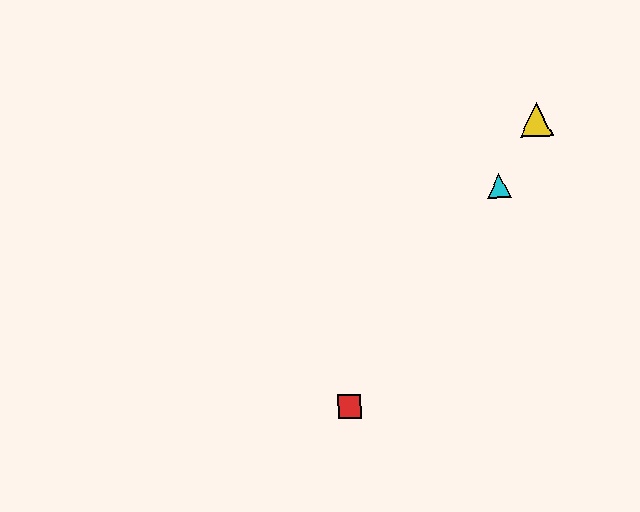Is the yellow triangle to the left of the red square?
No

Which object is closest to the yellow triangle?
The cyan triangle is closest to the yellow triangle.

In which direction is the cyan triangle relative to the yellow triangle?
The cyan triangle is below the yellow triangle.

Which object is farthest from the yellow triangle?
The red square is farthest from the yellow triangle.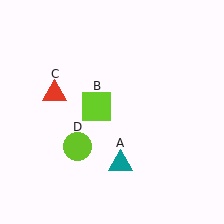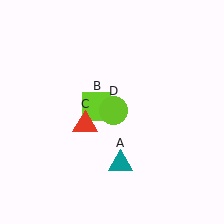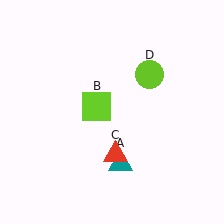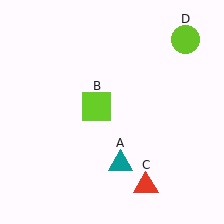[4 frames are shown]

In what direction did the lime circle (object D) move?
The lime circle (object D) moved up and to the right.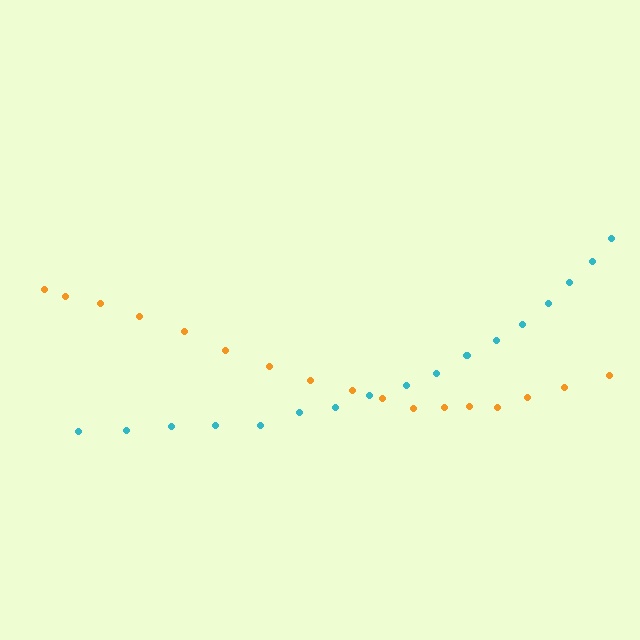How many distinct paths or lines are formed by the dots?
There are 2 distinct paths.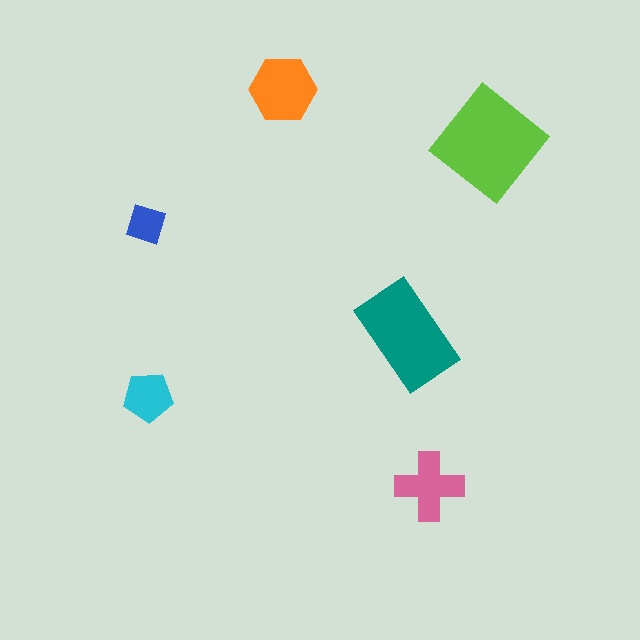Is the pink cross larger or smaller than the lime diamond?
Smaller.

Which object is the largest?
The lime diamond.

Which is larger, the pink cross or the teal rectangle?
The teal rectangle.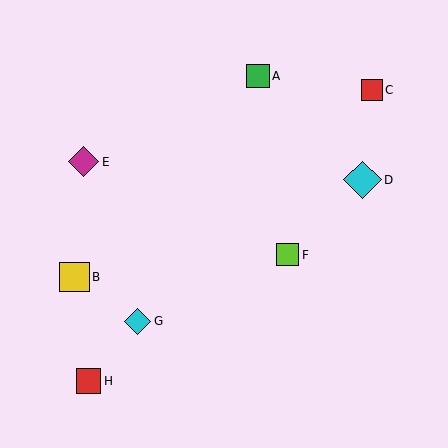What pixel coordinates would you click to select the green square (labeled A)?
Click at (258, 76) to select the green square A.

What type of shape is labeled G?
Shape G is a cyan diamond.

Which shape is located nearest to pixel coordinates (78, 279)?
The yellow square (labeled B) at (74, 277) is nearest to that location.